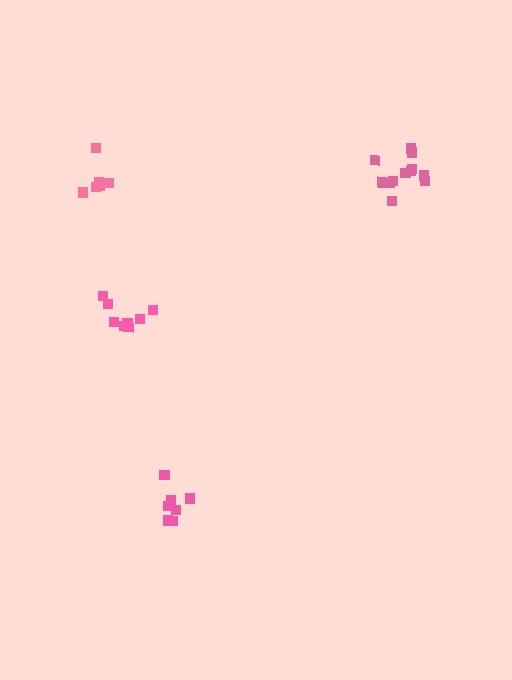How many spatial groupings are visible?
There are 4 spatial groupings.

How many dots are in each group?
Group 1: 12 dots, Group 2: 6 dots, Group 3: 8 dots, Group 4: 7 dots (33 total).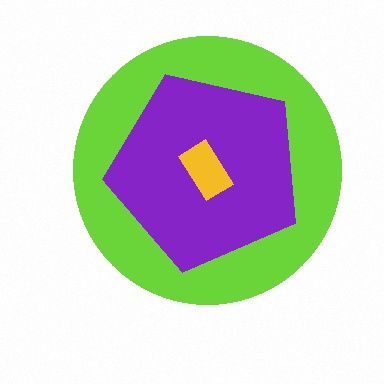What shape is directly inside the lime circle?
The purple pentagon.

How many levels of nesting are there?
3.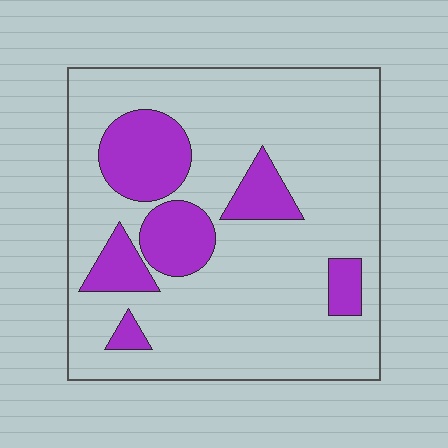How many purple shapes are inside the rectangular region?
6.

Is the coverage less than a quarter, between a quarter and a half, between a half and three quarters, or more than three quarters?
Less than a quarter.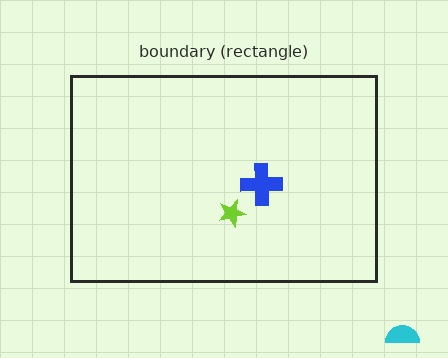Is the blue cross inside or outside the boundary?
Inside.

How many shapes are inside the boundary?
2 inside, 1 outside.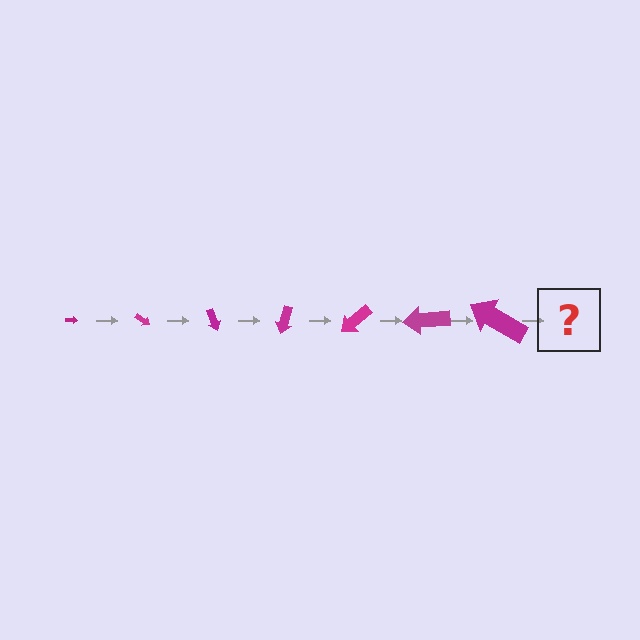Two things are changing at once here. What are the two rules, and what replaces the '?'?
The two rules are that the arrow grows larger each step and it rotates 35 degrees each step. The '?' should be an arrow, larger than the previous one and rotated 245 degrees from the start.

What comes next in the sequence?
The next element should be an arrow, larger than the previous one and rotated 245 degrees from the start.